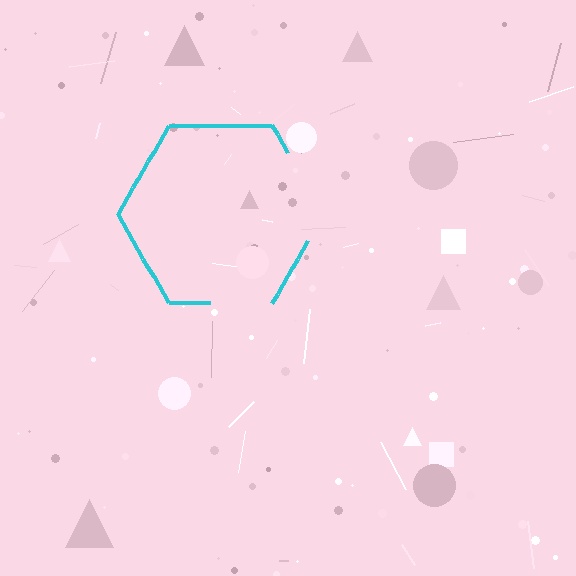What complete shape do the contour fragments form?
The contour fragments form a hexagon.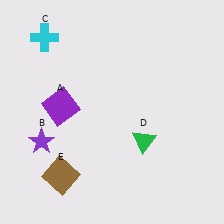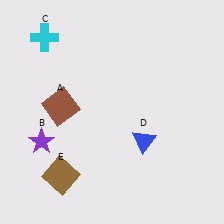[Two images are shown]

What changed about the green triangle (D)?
In Image 1, D is green. In Image 2, it changed to blue.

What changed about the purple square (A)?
In Image 1, A is purple. In Image 2, it changed to brown.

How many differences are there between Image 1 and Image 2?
There are 2 differences between the two images.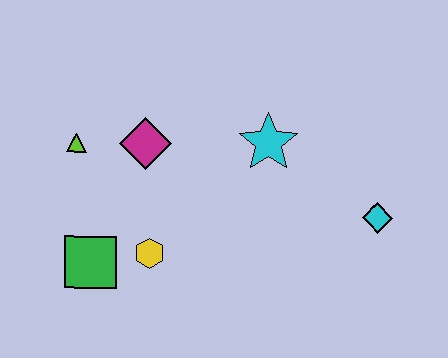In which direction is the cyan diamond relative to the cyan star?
The cyan diamond is to the right of the cyan star.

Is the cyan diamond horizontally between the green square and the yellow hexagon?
No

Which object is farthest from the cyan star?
The green square is farthest from the cyan star.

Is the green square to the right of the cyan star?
No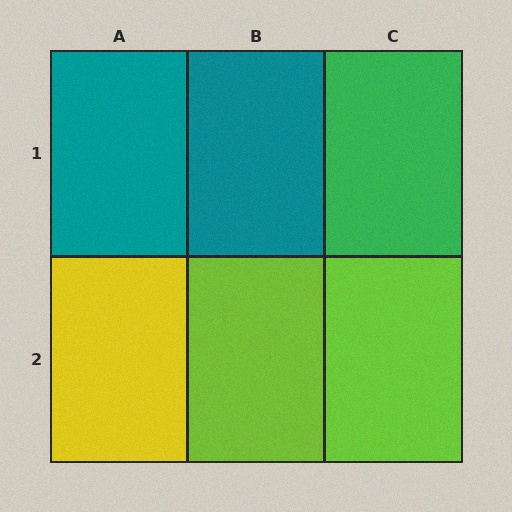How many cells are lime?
2 cells are lime.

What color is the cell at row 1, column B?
Teal.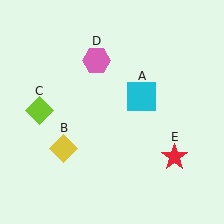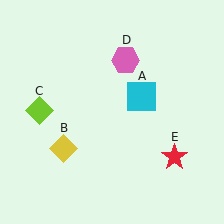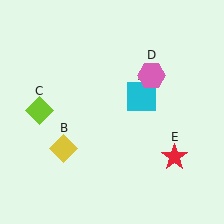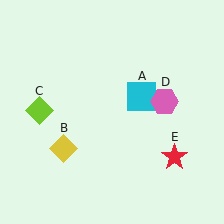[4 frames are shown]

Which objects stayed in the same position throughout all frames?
Cyan square (object A) and yellow diamond (object B) and lime diamond (object C) and red star (object E) remained stationary.